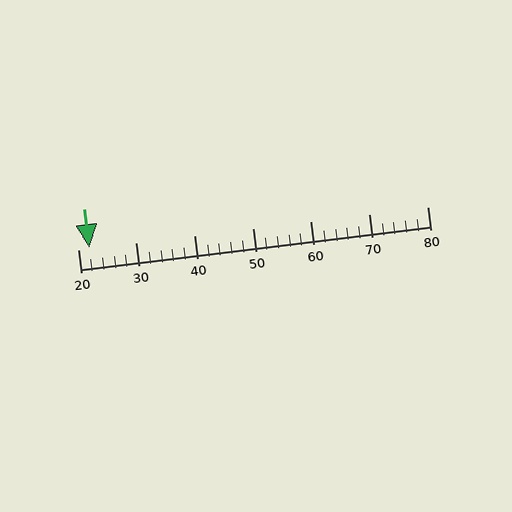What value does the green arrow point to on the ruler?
The green arrow points to approximately 22.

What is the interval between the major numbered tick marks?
The major tick marks are spaced 10 units apart.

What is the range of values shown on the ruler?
The ruler shows values from 20 to 80.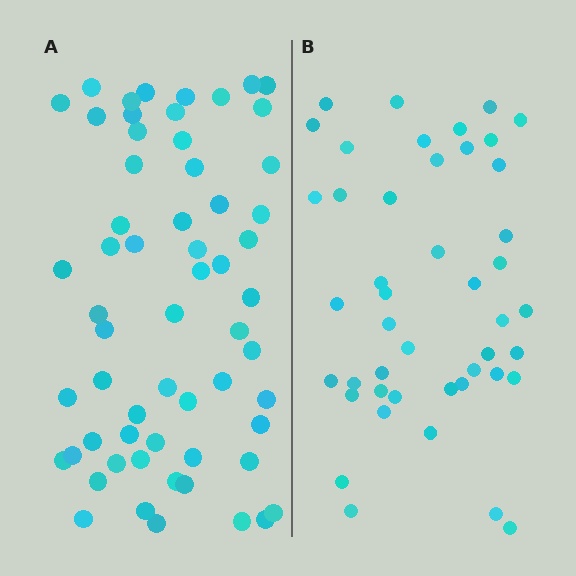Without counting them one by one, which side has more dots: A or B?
Region A (the left region) has more dots.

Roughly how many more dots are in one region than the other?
Region A has approximately 15 more dots than region B.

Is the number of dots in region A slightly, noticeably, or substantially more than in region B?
Region A has noticeably more, but not dramatically so. The ratio is roughly 1.3 to 1.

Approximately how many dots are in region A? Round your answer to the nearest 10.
About 60 dots.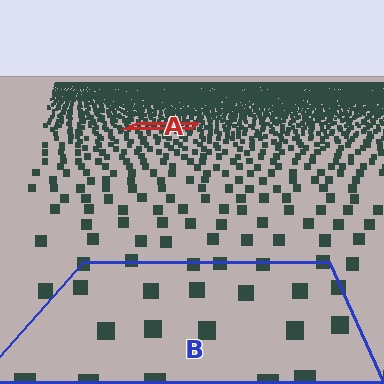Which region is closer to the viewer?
Region B is closer. The texture elements there are larger and more spread out.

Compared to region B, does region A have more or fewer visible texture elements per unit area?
Region A has more texture elements per unit area — they are packed more densely because it is farther away.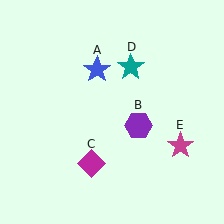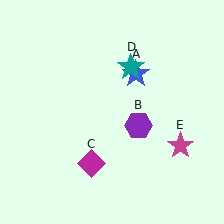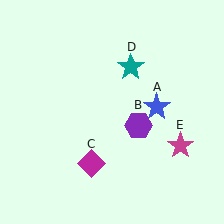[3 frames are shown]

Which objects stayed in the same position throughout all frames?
Purple hexagon (object B) and magenta diamond (object C) and teal star (object D) and magenta star (object E) remained stationary.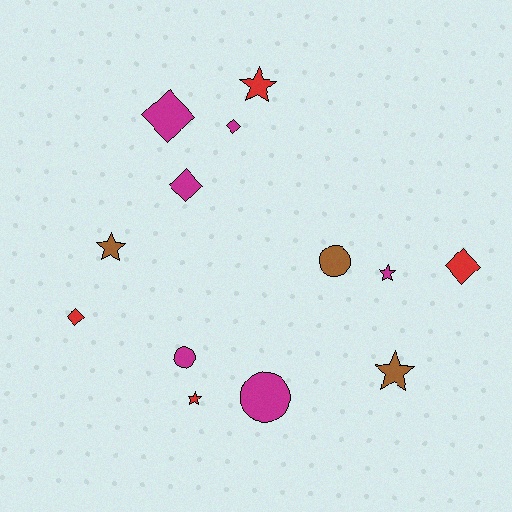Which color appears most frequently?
Magenta, with 6 objects.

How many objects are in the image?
There are 13 objects.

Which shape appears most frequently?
Diamond, with 5 objects.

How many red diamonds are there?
There are 2 red diamonds.